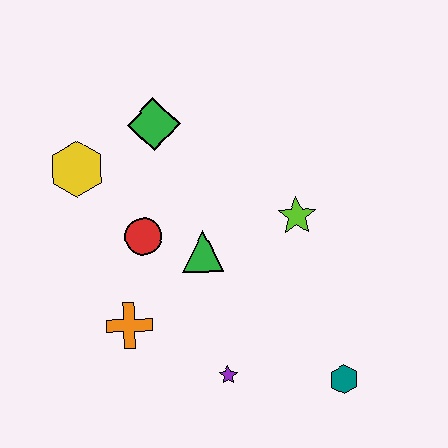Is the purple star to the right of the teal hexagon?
No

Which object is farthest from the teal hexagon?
The yellow hexagon is farthest from the teal hexagon.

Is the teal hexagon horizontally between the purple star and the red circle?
No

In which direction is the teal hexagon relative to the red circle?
The teal hexagon is to the right of the red circle.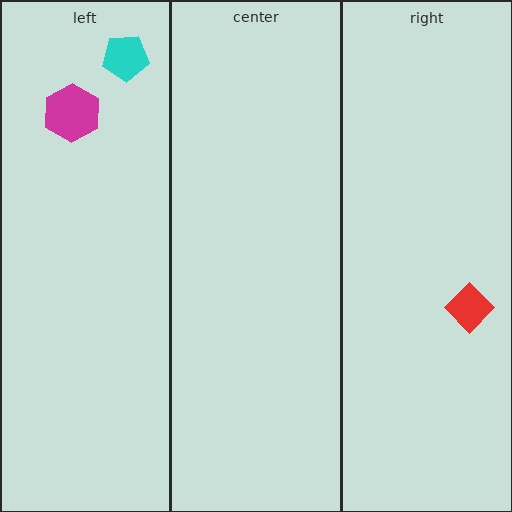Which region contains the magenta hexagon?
The left region.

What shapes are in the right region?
The red diamond.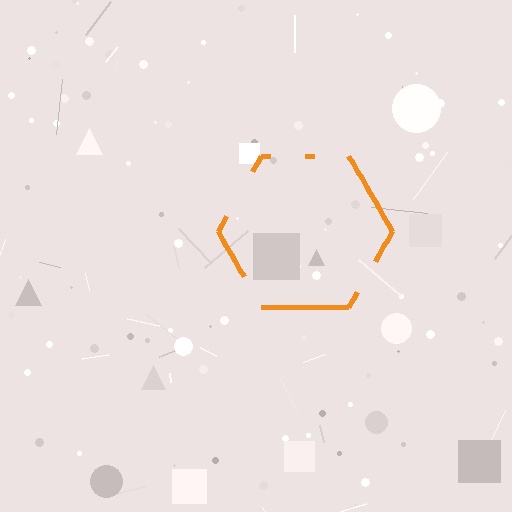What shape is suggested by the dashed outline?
The dashed outline suggests a hexagon.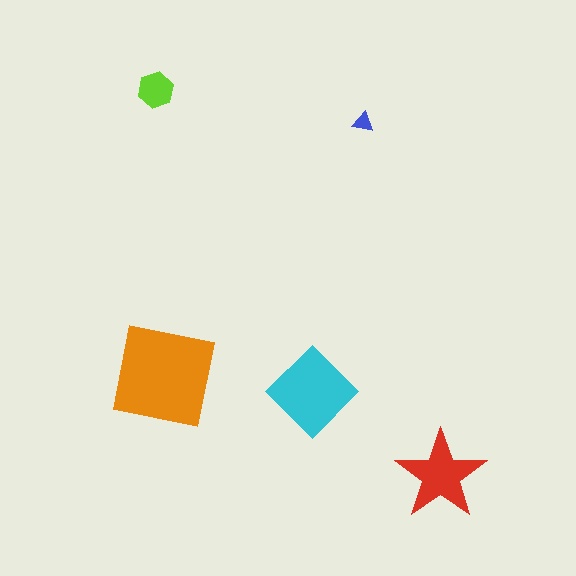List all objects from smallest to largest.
The blue triangle, the lime hexagon, the red star, the cyan diamond, the orange square.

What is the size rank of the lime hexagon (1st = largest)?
4th.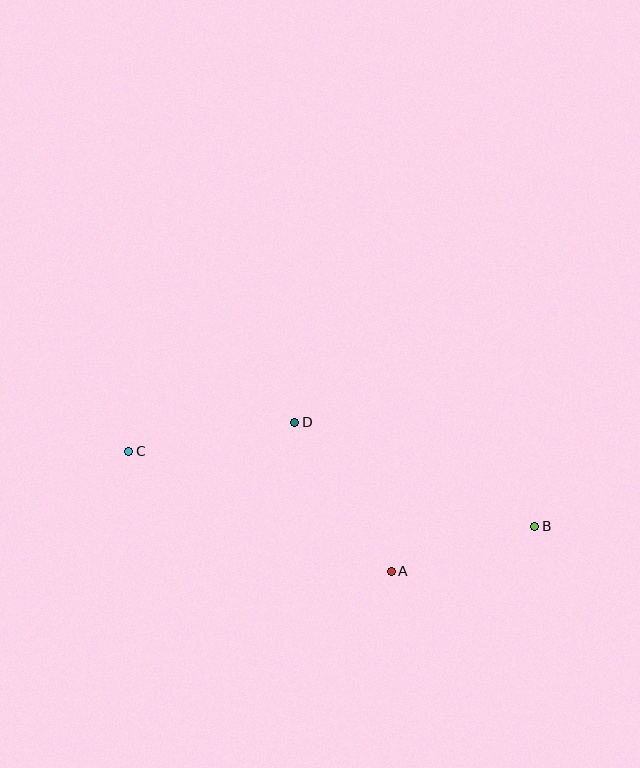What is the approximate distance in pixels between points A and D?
The distance between A and D is approximately 177 pixels.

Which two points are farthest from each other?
Points B and C are farthest from each other.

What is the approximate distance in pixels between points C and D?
The distance between C and D is approximately 169 pixels.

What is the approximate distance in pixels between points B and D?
The distance between B and D is approximately 262 pixels.